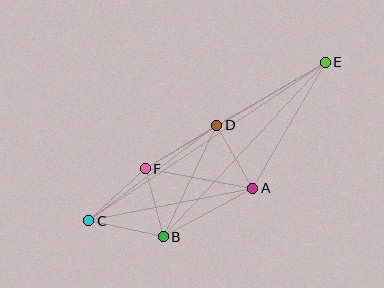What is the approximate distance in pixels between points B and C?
The distance between B and C is approximately 76 pixels.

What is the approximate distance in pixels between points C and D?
The distance between C and D is approximately 159 pixels.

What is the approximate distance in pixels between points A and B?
The distance between A and B is approximately 102 pixels.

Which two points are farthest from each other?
Points C and E are farthest from each other.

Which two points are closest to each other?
Points B and F are closest to each other.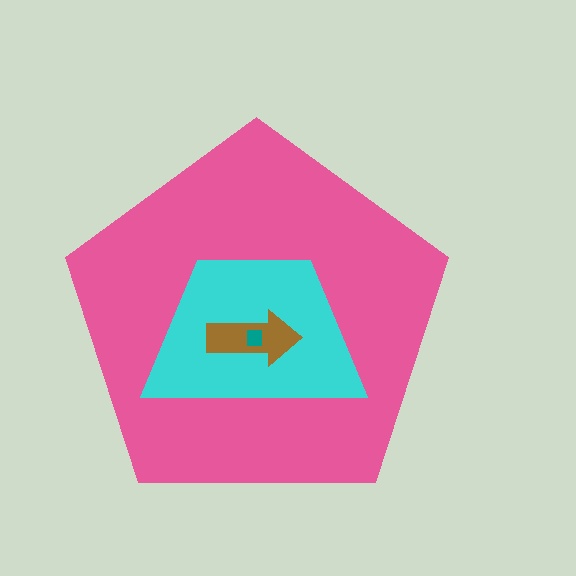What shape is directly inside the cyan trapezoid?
The brown arrow.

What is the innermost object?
The teal square.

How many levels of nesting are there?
4.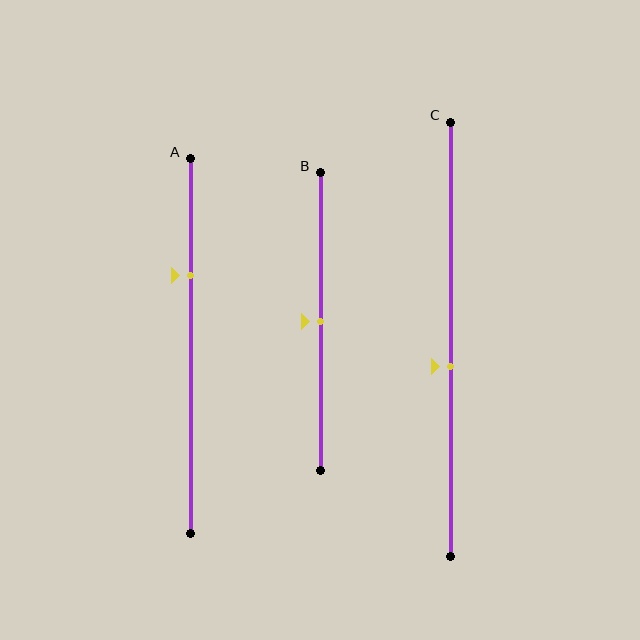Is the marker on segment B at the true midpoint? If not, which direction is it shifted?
Yes, the marker on segment B is at the true midpoint.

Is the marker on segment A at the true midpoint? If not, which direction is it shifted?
No, the marker on segment A is shifted upward by about 19% of the segment length.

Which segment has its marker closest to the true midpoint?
Segment B has its marker closest to the true midpoint.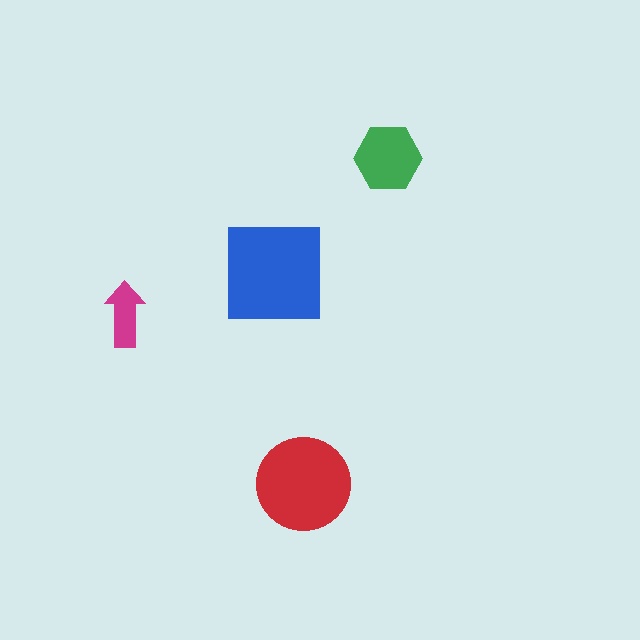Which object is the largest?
The blue square.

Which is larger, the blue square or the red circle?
The blue square.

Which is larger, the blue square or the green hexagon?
The blue square.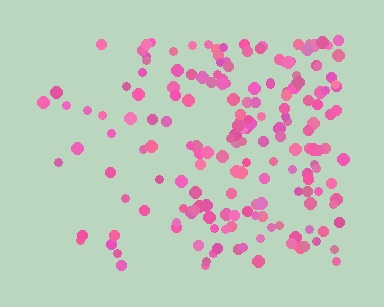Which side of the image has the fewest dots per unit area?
The left.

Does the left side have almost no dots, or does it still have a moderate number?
Still a moderate number, just noticeably fewer than the right.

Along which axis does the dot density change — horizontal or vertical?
Horizontal.